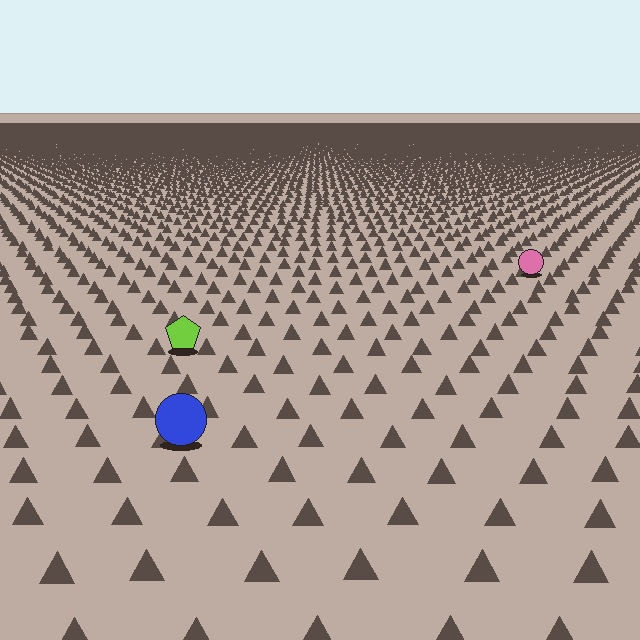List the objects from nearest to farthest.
From nearest to farthest: the blue circle, the lime pentagon, the pink circle.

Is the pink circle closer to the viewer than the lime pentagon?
No. The lime pentagon is closer — you can tell from the texture gradient: the ground texture is coarser near it.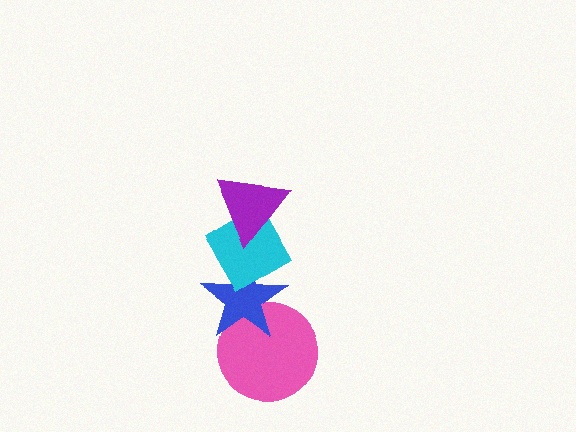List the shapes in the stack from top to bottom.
From top to bottom: the purple triangle, the cyan diamond, the blue star, the pink circle.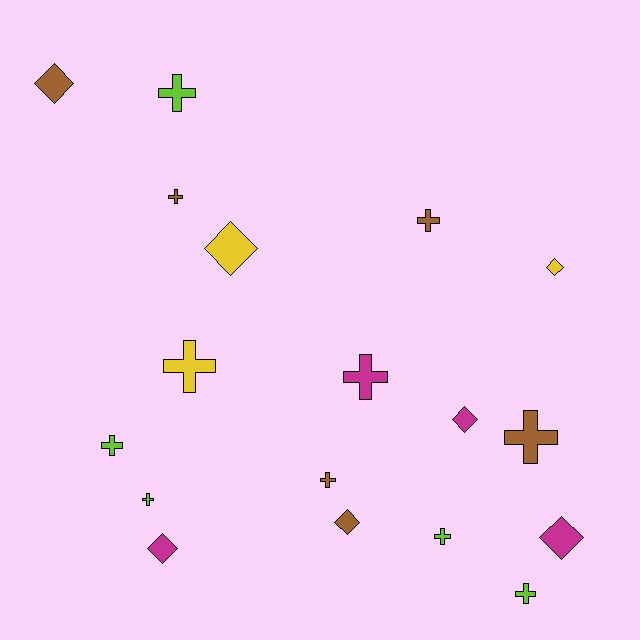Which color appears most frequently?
Brown, with 6 objects.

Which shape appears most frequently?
Cross, with 11 objects.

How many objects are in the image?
There are 18 objects.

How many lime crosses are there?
There are 5 lime crosses.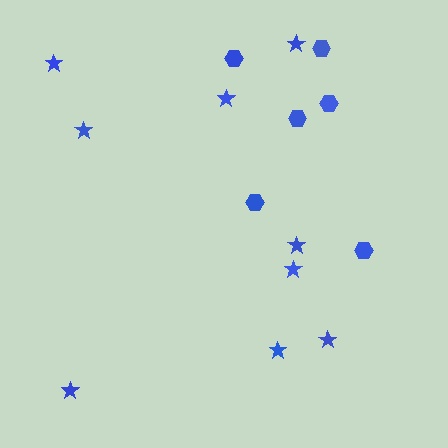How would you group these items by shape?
There are 2 groups: one group of stars (9) and one group of hexagons (6).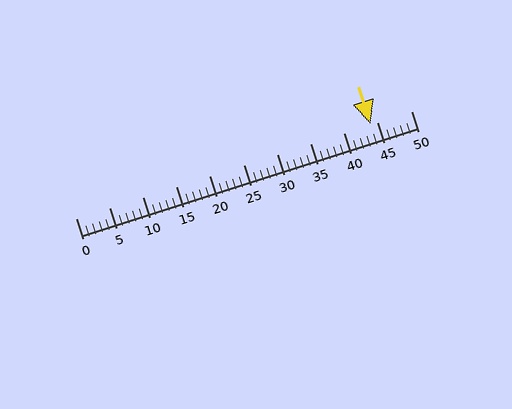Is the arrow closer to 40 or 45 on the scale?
The arrow is closer to 45.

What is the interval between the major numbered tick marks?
The major tick marks are spaced 5 units apart.